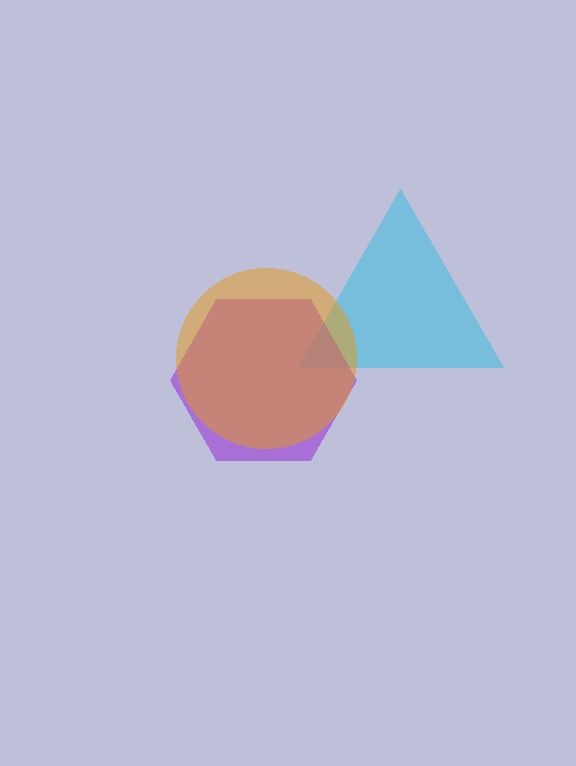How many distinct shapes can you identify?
There are 3 distinct shapes: a cyan triangle, a purple hexagon, an orange circle.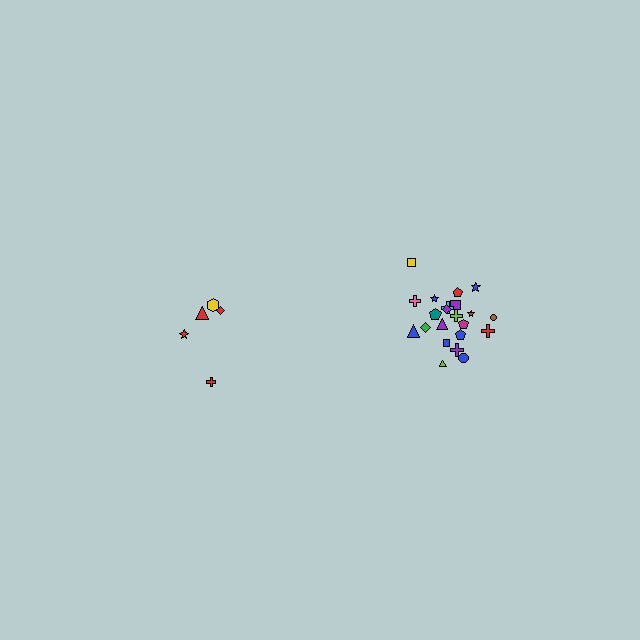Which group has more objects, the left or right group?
The right group.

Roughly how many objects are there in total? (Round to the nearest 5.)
Roughly 25 objects in total.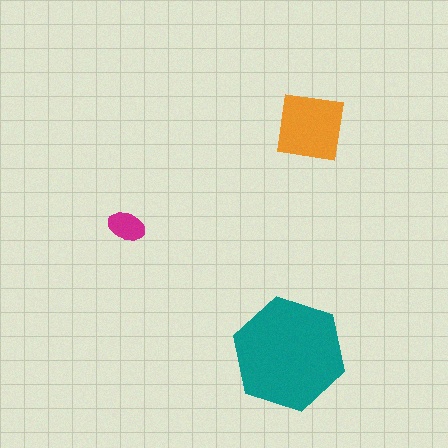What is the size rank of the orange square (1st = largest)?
2nd.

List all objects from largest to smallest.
The teal hexagon, the orange square, the magenta ellipse.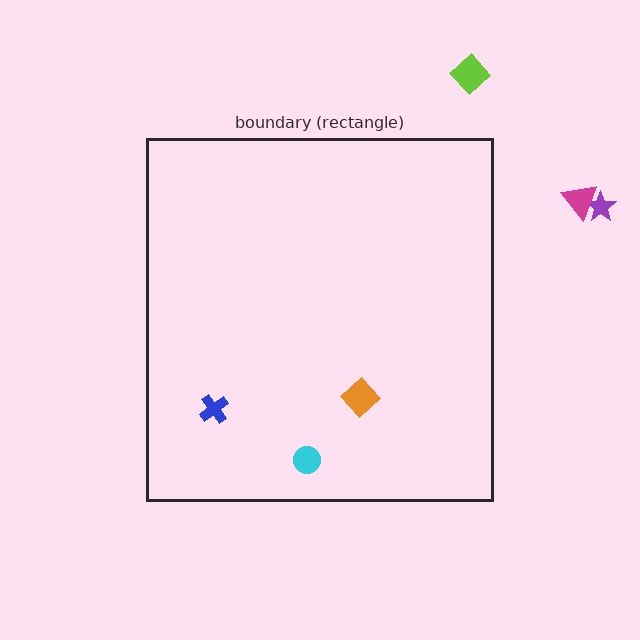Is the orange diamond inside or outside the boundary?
Inside.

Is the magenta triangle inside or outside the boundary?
Outside.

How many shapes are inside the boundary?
3 inside, 3 outside.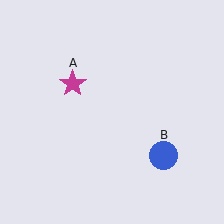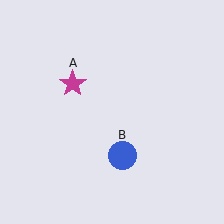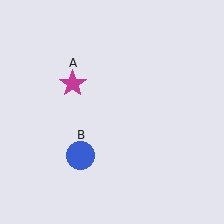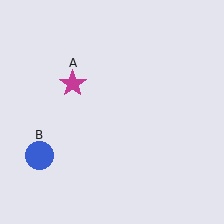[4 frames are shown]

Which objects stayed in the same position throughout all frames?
Magenta star (object A) remained stationary.